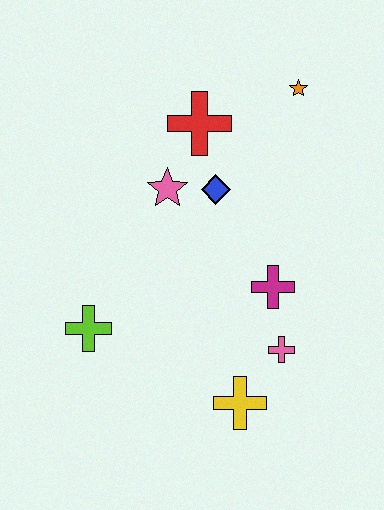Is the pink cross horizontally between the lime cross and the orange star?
Yes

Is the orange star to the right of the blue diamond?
Yes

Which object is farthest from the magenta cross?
The orange star is farthest from the magenta cross.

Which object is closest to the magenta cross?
The pink cross is closest to the magenta cross.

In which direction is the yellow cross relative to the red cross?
The yellow cross is below the red cross.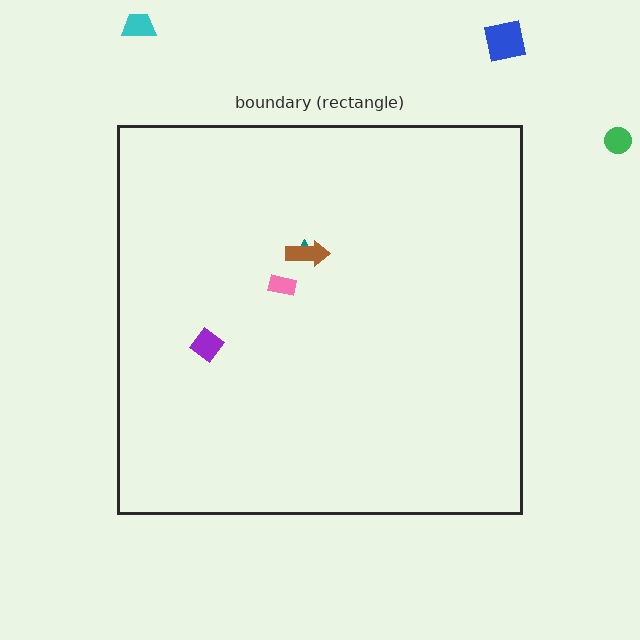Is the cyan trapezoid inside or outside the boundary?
Outside.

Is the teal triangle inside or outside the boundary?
Inside.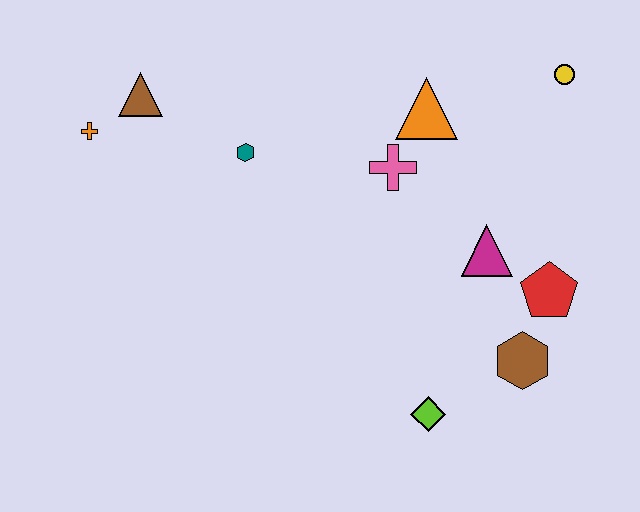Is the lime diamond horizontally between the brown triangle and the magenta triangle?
Yes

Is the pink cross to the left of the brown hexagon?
Yes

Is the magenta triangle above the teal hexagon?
No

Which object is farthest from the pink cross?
The orange cross is farthest from the pink cross.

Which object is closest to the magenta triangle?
The red pentagon is closest to the magenta triangle.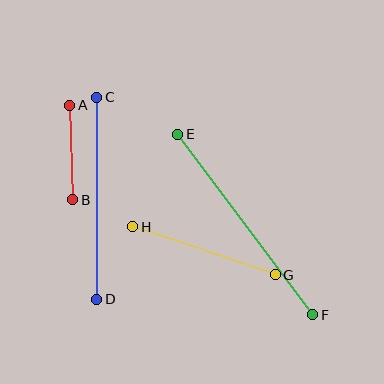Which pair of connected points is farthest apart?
Points E and F are farthest apart.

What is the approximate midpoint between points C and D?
The midpoint is at approximately (97, 198) pixels.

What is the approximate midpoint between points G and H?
The midpoint is at approximately (204, 251) pixels.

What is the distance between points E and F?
The distance is approximately 226 pixels.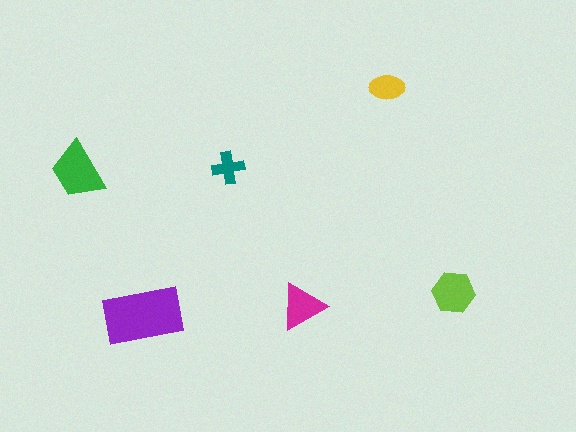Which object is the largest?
The purple rectangle.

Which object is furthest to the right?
The lime hexagon is rightmost.